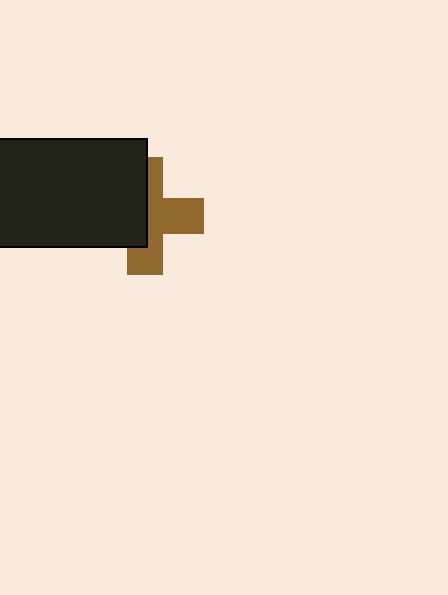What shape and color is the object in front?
The object in front is a black rectangle.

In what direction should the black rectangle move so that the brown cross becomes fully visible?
The black rectangle should move left. That is the shortest direction to clear the overlap and leave the brown cross fully visible.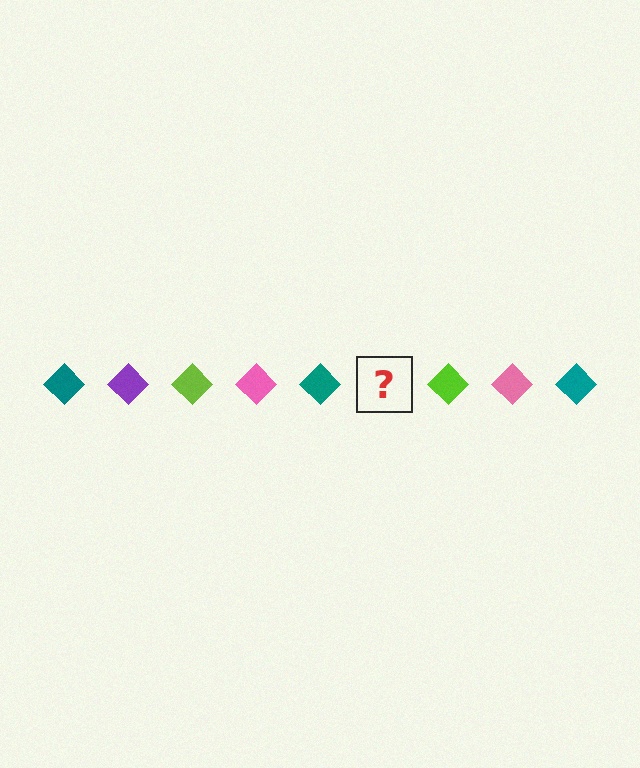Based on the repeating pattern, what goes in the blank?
The blank should be a purple diamond.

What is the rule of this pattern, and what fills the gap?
The rule is that the pattern cycles through teal, purple, lime, pink diamonds. The gap should be filled with a purple diamond.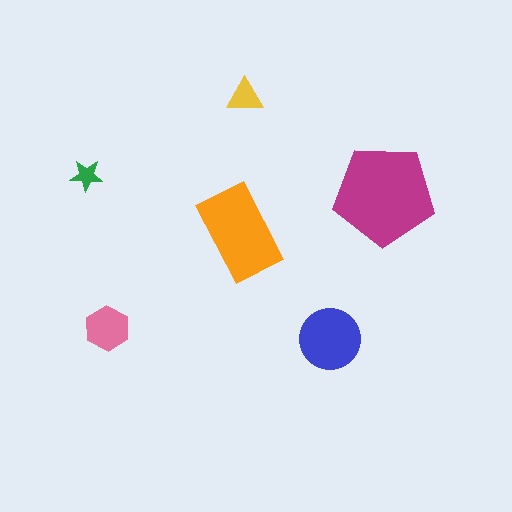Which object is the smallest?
The green star.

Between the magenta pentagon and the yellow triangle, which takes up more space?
The magenta pentagon.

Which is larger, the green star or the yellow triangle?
The yellow triangle.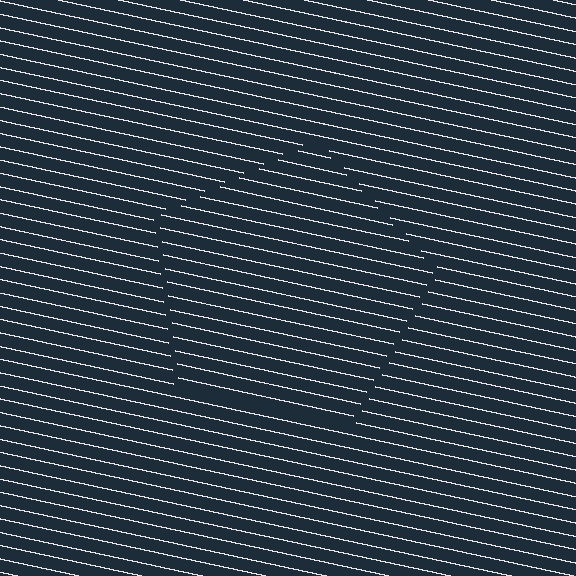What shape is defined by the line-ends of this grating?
An illusory pentagon. The interior of the shape contains the same grating, shifted by half a period — the contour is defined by the phase discontinuity where line-ends from the inner and outer gratings abut.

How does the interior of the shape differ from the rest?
The interior of the shape contains the same grating, shifted by half a period — the contour is defined by the phase discontinuity where line-ends from the inner and outer gratings abut.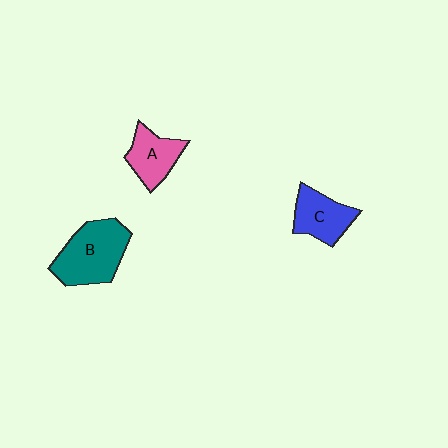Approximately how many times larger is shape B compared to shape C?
Approximately 1.5 times.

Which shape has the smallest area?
Shape A (pink).